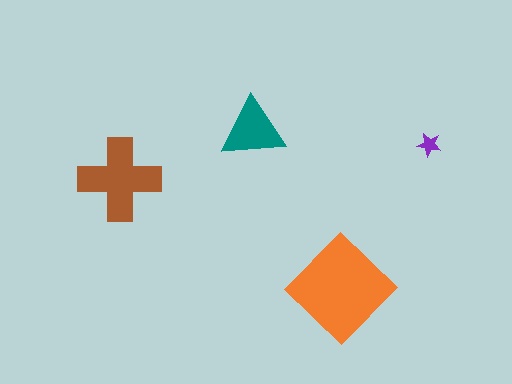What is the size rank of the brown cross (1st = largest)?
2nd.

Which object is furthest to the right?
The purple star is rightmost.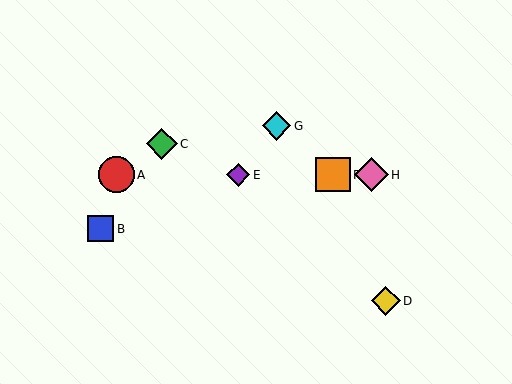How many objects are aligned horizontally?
4 objects (A, E, F, H) are aligned horizontally.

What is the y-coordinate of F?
Object F is at y≈175.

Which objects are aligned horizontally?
Objects A, E, F, H are aligned horizontally.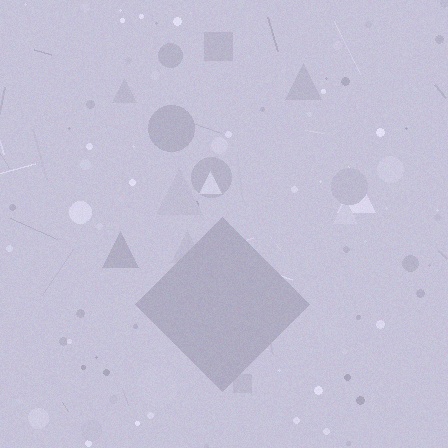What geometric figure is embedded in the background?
A diamond is embedded in the background.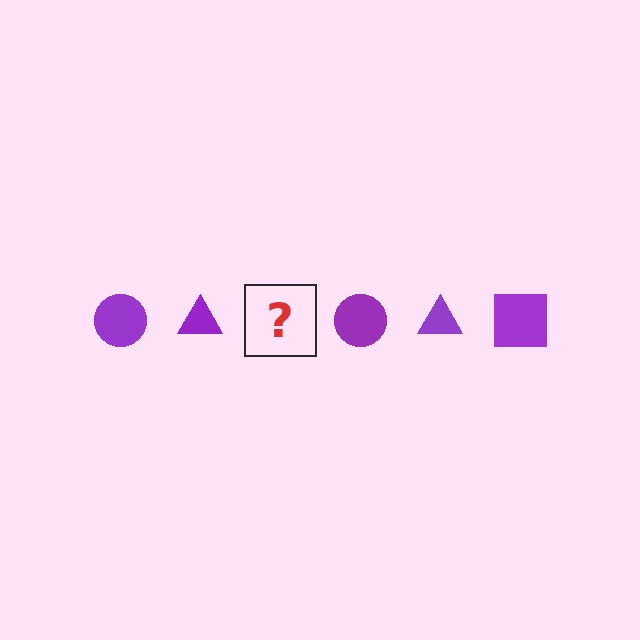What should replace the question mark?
The question mark should be replaced with a purple square.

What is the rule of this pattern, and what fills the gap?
The rule is that the pattern cycles through circle, triangle, square shapes in purple. The gap should be filled with a purple square.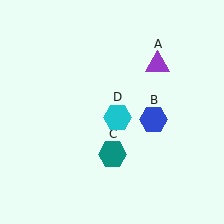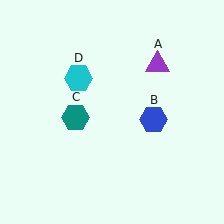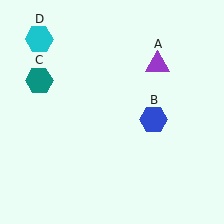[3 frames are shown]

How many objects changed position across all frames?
2 objects changed position: teal hexagon (object C), cyan hexagon (object D).